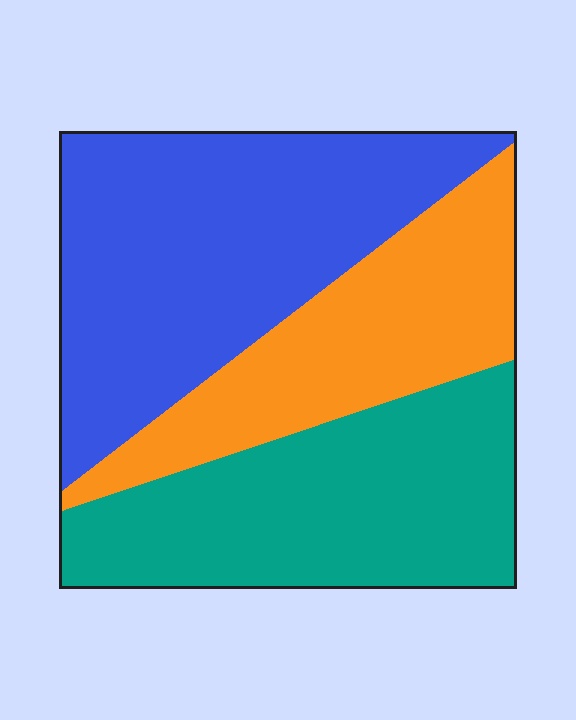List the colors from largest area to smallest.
From largest to smallest: blue, teal, orange.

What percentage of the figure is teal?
Teal takes up between a third and a half of the figure.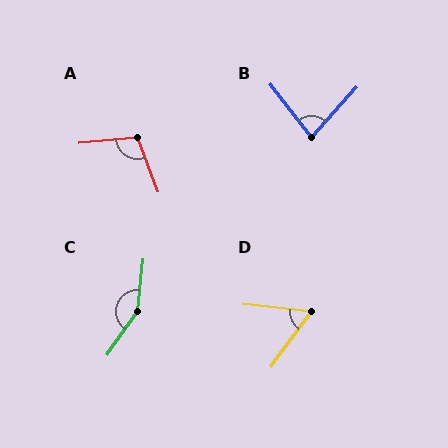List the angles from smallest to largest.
D (60°), B (80°), A (105°), C (151°).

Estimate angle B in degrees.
Approximately 80 degrees.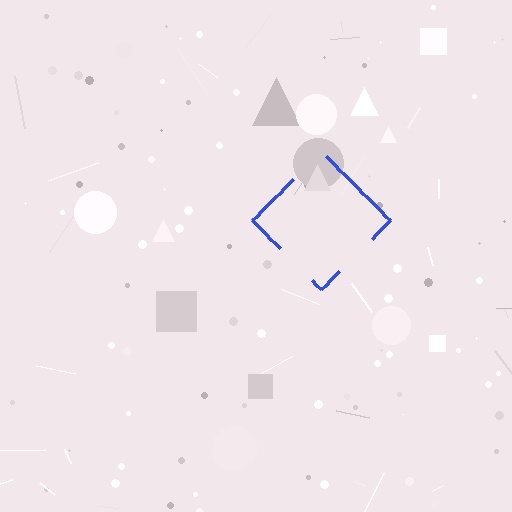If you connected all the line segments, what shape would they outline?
They would outline a diamond.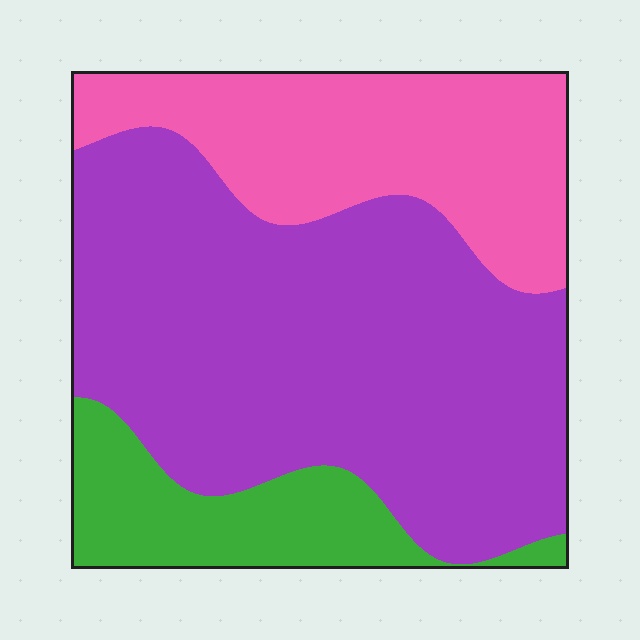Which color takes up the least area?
Green, at roughly 15%.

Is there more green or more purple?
Purple.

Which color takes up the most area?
Purple, at roughly 60%.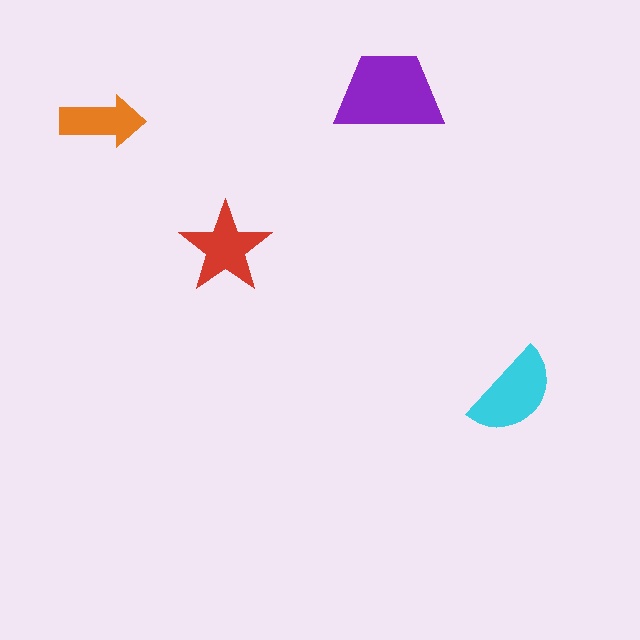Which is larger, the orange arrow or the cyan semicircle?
The cyan semicircle.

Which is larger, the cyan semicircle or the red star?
The cyan semicircle.